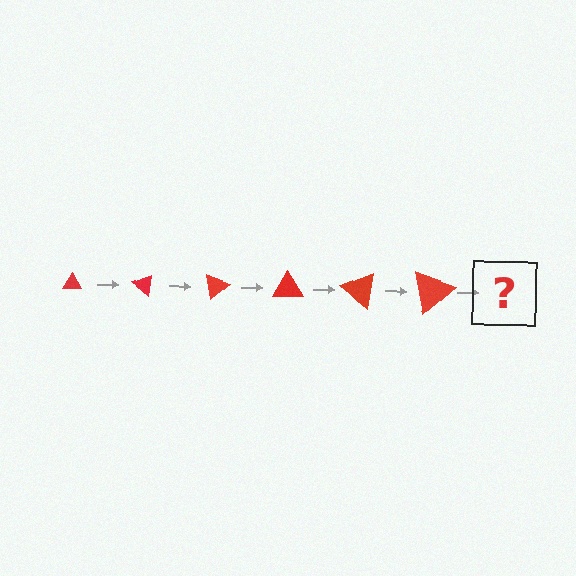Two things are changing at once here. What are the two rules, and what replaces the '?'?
The two rules are that the triangle grows larger each step and it rotates 40 degrees each step. The '?' should be a triangle, larger than the previous one and rotated 240 degrees from the start.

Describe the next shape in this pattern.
It should be a triangle, larger than the previous one and rotated 240 degrees from the start.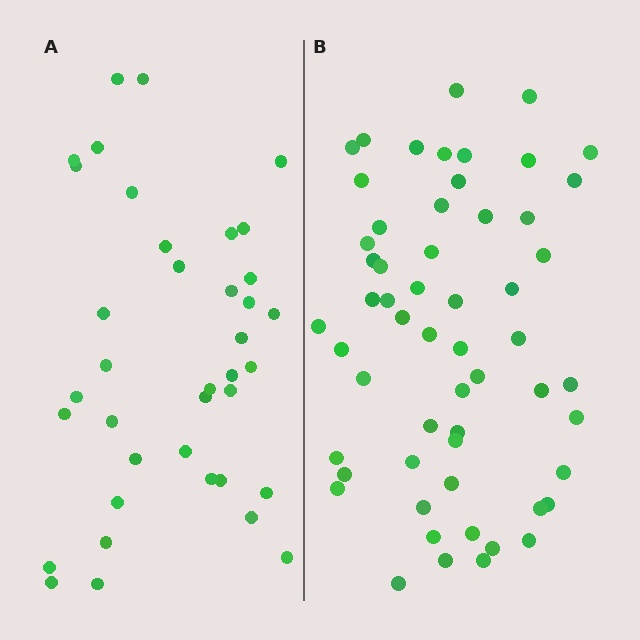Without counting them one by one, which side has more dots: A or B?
Region B (the right region) has more dots.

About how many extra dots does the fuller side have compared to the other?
Region B has approximately 20 more dots than region A.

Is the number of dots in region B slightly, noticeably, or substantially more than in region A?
Region B has substantially more. The ratio is roughly 1.5 to 1.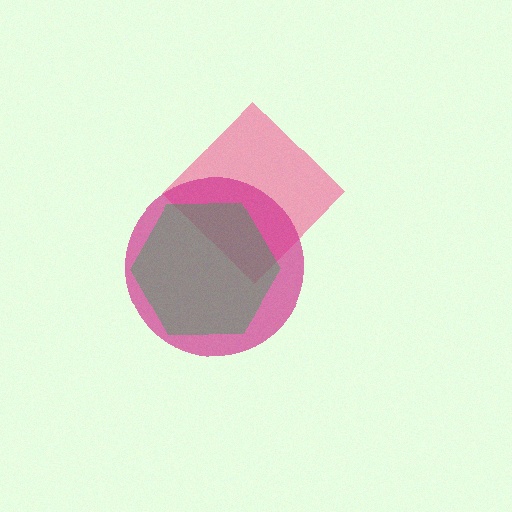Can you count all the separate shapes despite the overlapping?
Yes, there are 3 separate shapes.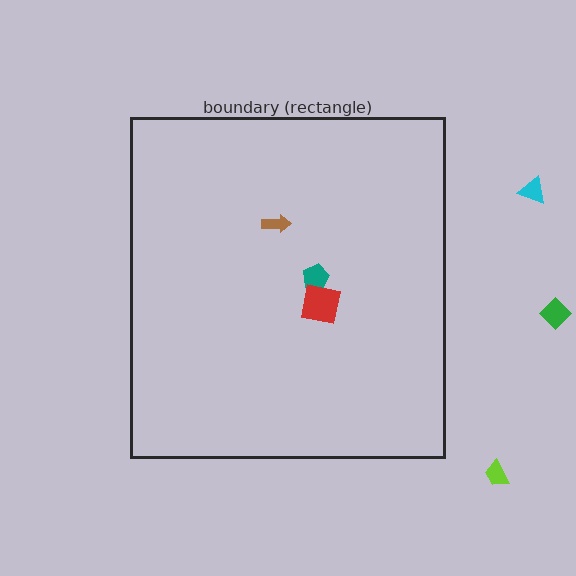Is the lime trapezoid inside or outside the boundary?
Outside.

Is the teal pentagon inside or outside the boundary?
Inside.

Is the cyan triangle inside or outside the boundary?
Outside.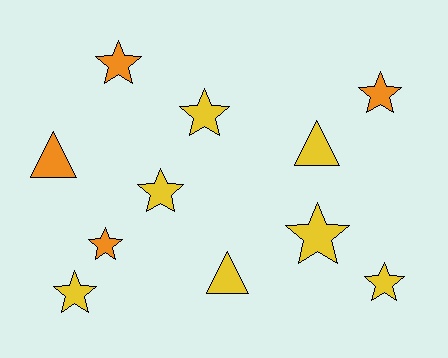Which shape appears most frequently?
Star, with 8 objects.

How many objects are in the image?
There are 11 objects.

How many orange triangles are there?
There is 1 orange triangle.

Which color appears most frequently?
Yellow, with 7 objects.